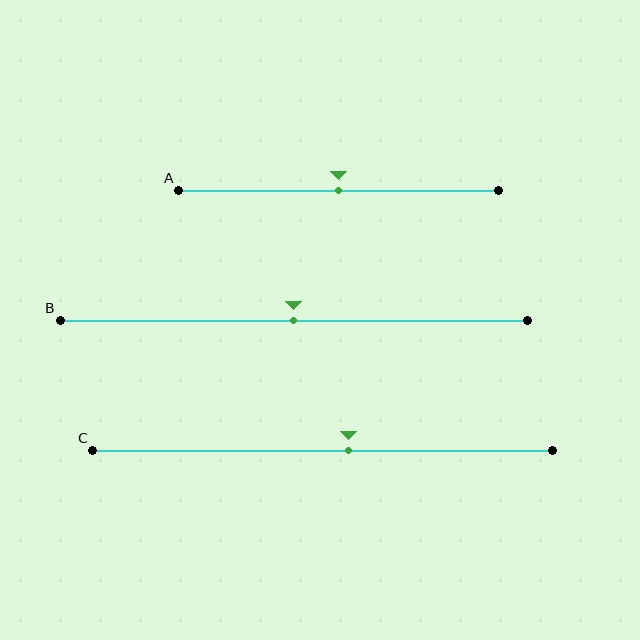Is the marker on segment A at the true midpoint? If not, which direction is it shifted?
Yes, the marker on segment A is at the true midpoint.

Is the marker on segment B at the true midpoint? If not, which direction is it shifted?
Yes, the marker on segment B is at the true midpoint.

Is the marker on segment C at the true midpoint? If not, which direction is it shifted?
No, the marker on segment C is shifted to the right by about 6% of the segment length.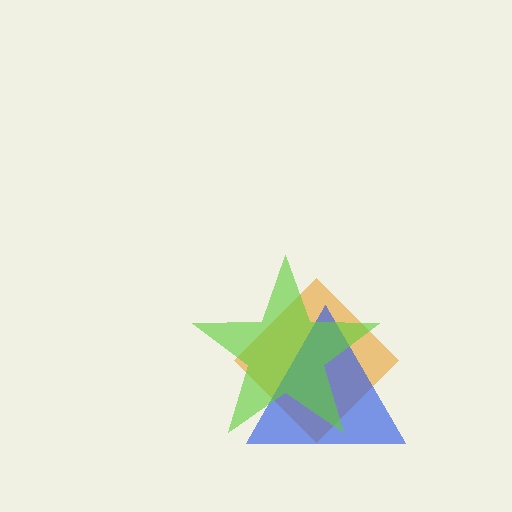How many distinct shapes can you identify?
There are 3 distinct shapes: an orange diamond, a blue triangle, a lime star.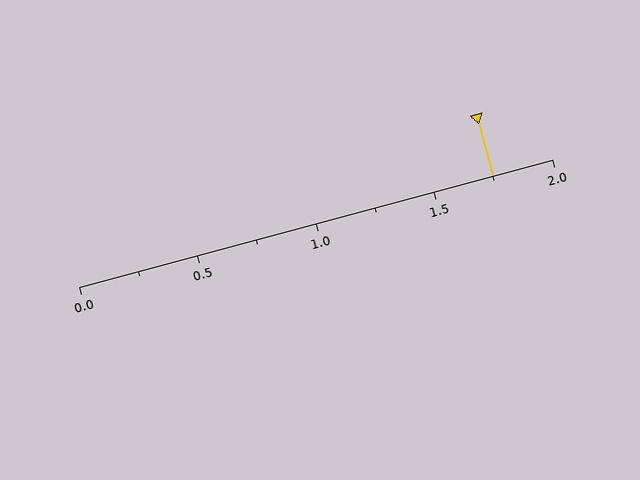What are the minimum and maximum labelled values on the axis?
The axis runs from 0.0 to 2.0.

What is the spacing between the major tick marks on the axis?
The major ticks are spaced 0.5 apart.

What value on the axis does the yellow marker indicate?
The marker indicates approximately 1.75.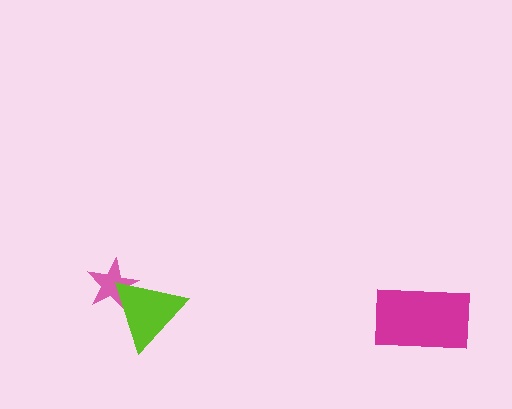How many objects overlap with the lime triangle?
1 object overlaps with the lime triangle.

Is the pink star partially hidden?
Yes, it is partially covered by another shape.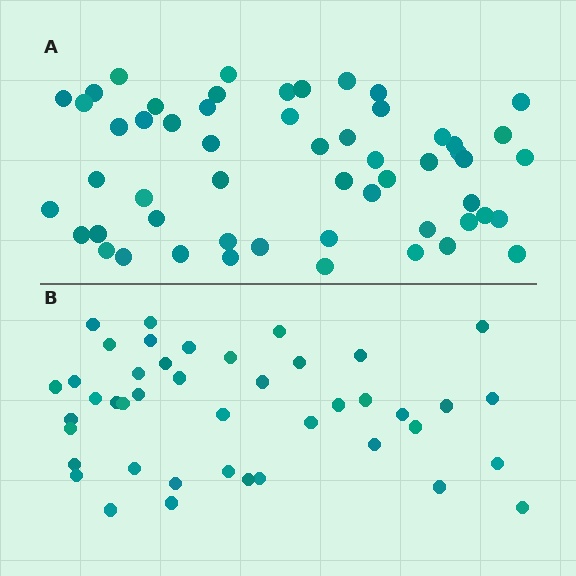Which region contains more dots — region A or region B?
Region A (the top region) has more dots.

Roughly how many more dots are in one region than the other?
Region A has roughly 12 or so more dots than region B.